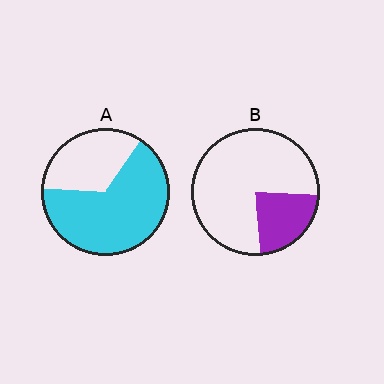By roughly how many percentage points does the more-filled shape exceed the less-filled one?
By roughly 45 percentage points (A over B).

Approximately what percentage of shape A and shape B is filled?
A is approximately 65% and B is approximately 25%.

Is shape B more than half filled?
No.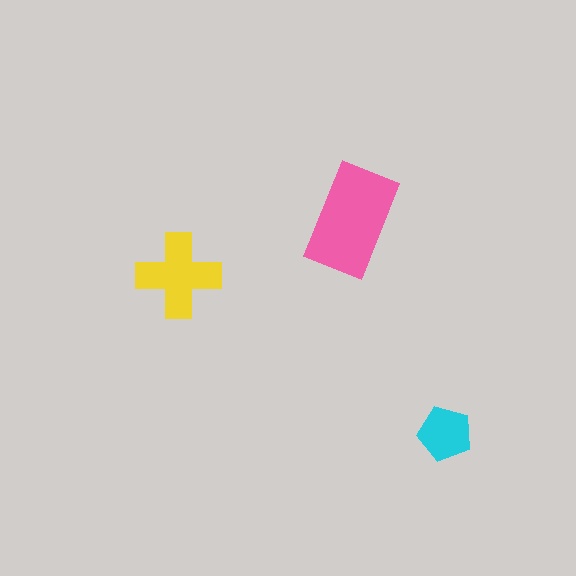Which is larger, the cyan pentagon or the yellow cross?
The yellow cross.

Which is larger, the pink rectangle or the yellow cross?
The pink rectangle.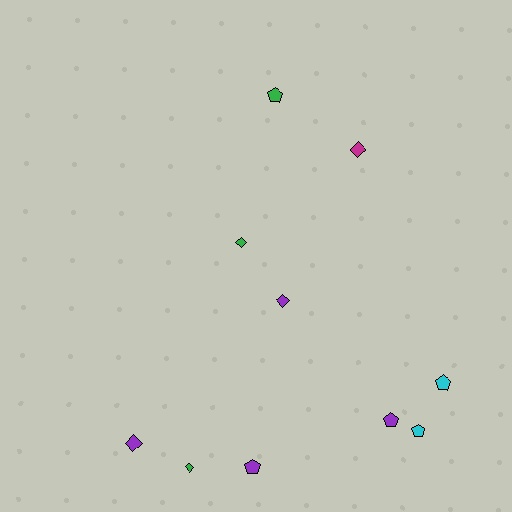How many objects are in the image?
There are 10 objects.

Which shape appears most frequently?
Pentagon, with 5 objects.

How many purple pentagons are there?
There are 2 purple pentagons.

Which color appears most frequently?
Purple, with 4 objects.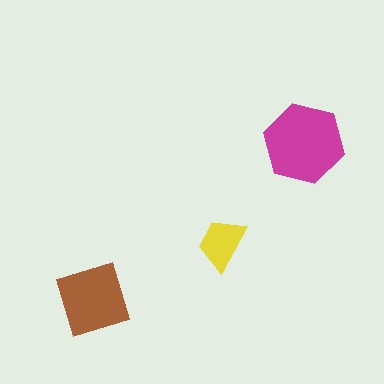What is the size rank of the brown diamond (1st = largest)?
2nd.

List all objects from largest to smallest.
The magenta hexagon, the brown diamond, the yellow trapezoid.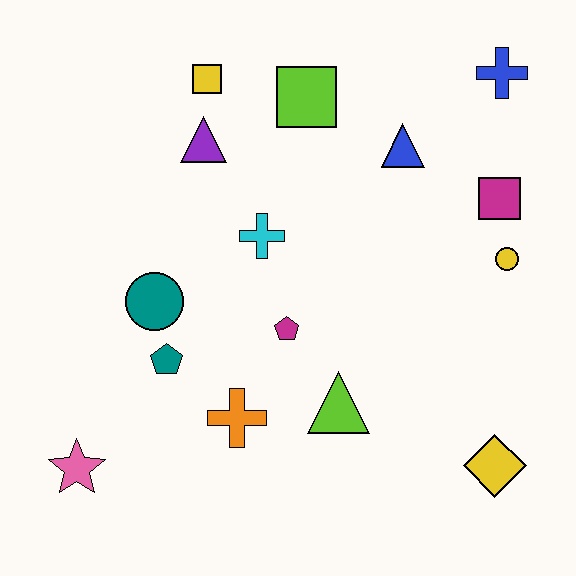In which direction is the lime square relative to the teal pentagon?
The lime square is above the teal pentagon.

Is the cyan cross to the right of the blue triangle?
No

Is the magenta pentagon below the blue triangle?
Yes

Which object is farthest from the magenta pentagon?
The blue cross is farthest from the magenta pentagon.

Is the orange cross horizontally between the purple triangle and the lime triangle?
Yes